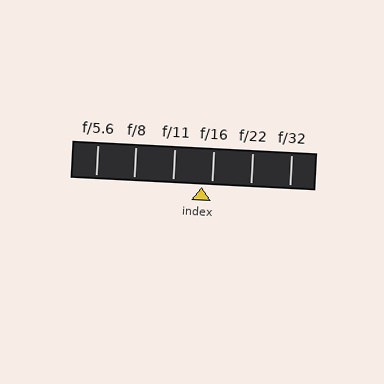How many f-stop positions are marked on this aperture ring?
There are 6 f-stop positions marked.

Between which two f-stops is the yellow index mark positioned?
The index mark is between f/11 and f/16.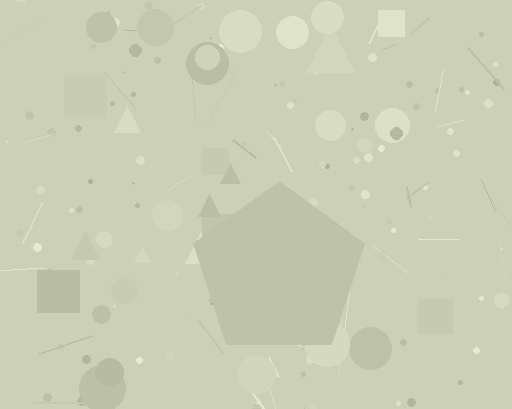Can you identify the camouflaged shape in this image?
The camouflaged shape is a pentagon.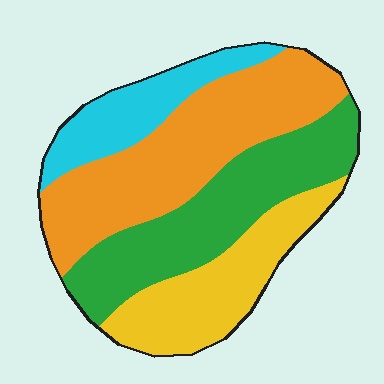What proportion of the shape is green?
Green covers about 30% of the shape.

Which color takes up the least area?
Cyan, at roughly 15%.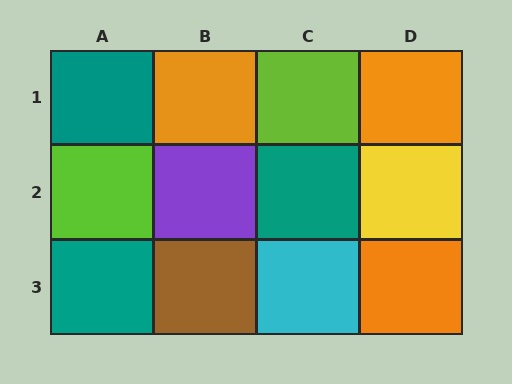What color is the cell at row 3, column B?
Brown.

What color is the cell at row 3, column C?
Cyan.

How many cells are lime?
2 cells are lime.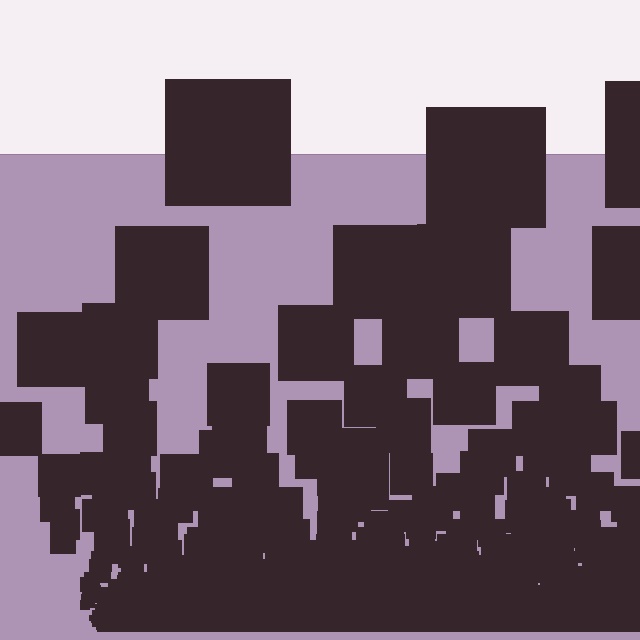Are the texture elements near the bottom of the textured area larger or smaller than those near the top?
Smaller. The gradient is inverted — elements near the bottom are smaller and denser.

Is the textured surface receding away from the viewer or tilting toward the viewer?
The surface appears to tilt toward the viewer. Texture elements get larger and sparser toward the top.